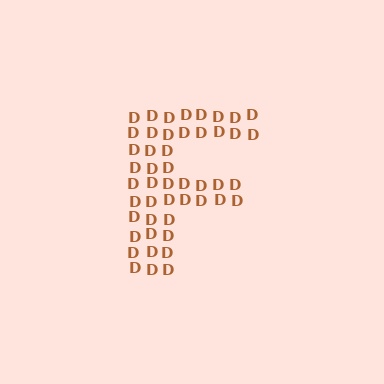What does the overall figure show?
The overall figure shows the letter F.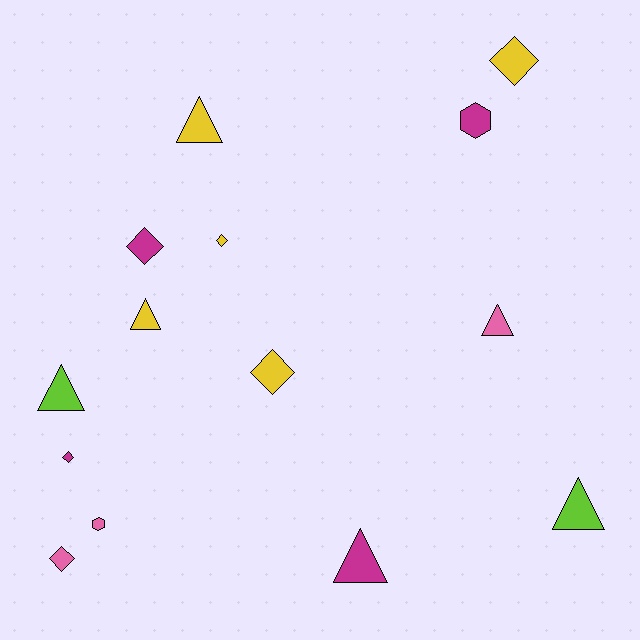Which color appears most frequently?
Yellow, with 5 objects.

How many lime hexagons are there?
There are no lime hexagons.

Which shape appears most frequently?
Diamond, with 6 objects.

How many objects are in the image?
There are 14 objects.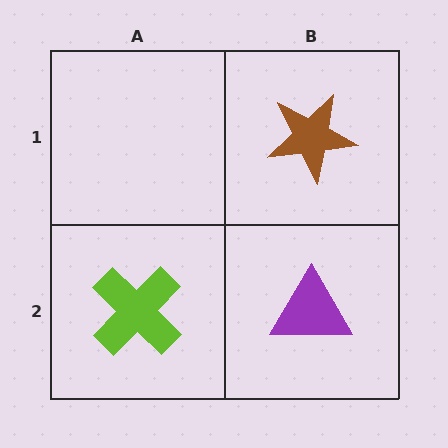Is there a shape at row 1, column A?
No, that cell is empty.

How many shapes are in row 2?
2 shapes.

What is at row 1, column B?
A brown star.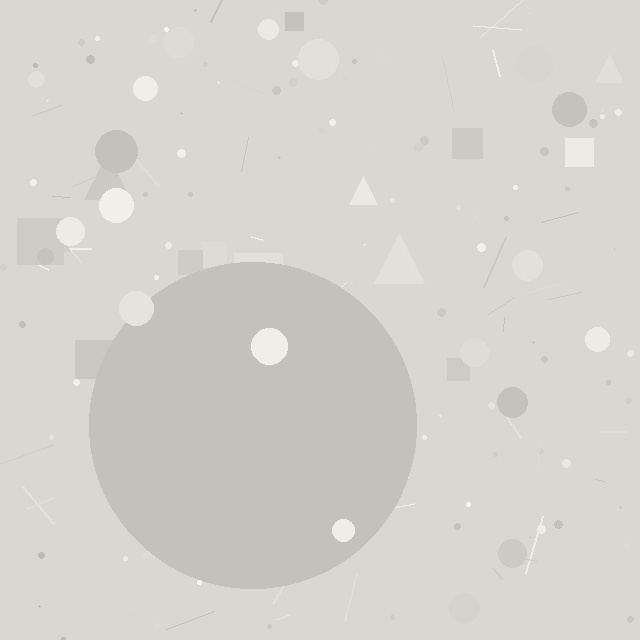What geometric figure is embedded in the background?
A circle is embedded in the background.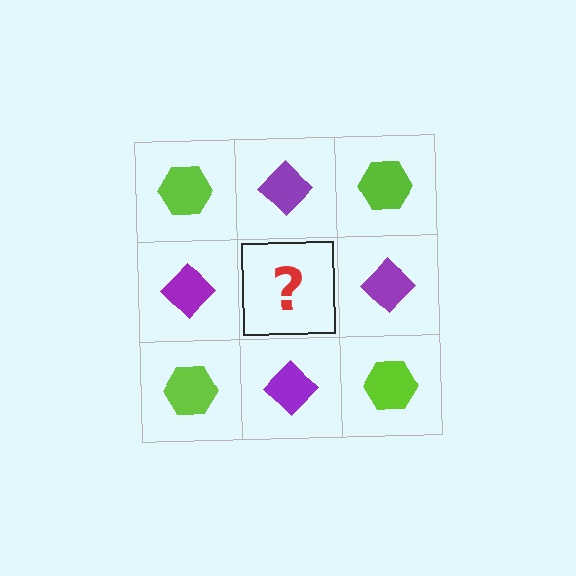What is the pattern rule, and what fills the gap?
The rule is that it alternates lime hexagon and purple diamond in a checkerboard pattern. The gap should be filled with a lime hexagon.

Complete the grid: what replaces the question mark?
The question mark should be replaced with a lime hexagon.